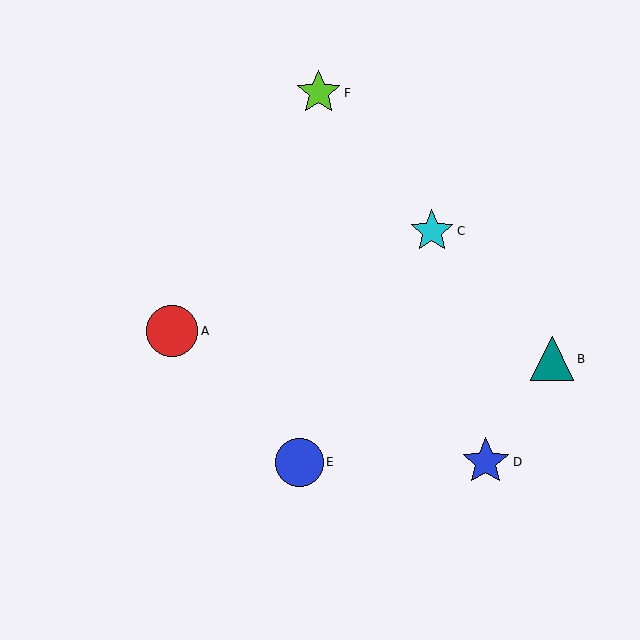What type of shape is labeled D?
Shape D is a blue star.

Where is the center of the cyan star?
The center of the cyan star is at (432, 231).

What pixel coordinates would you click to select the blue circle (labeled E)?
Click at (299, 462) to select the blue circle E.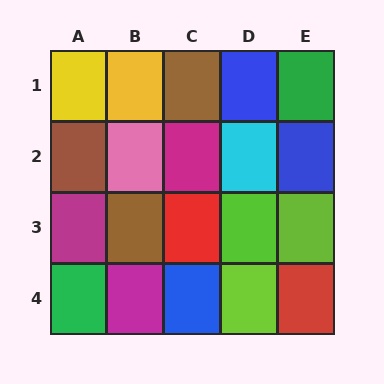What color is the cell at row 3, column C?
Red.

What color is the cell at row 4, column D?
Lime.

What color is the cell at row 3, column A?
Magenta.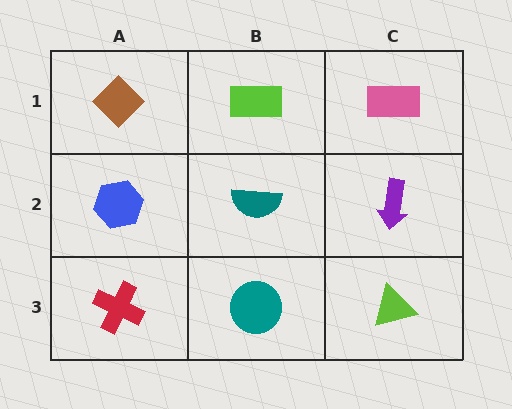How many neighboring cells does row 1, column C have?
2.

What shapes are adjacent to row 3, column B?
A teal semicircle (row 2, column B), a red cross (row 3, column A), a lime triangle (row 3, column C).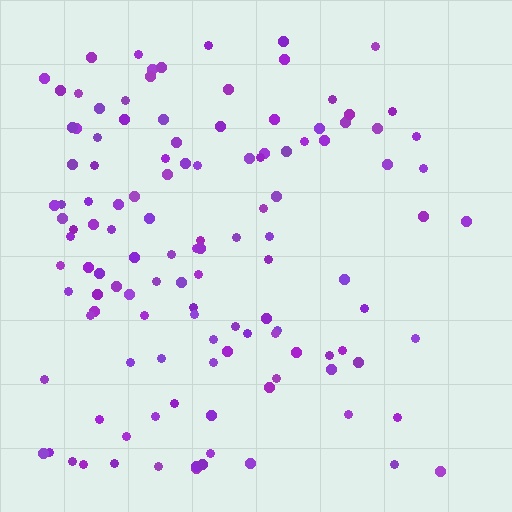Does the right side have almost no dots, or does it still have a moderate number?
Still a moderate number, just noticeably fewer than the left.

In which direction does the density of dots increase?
From right to left, with the left side densest.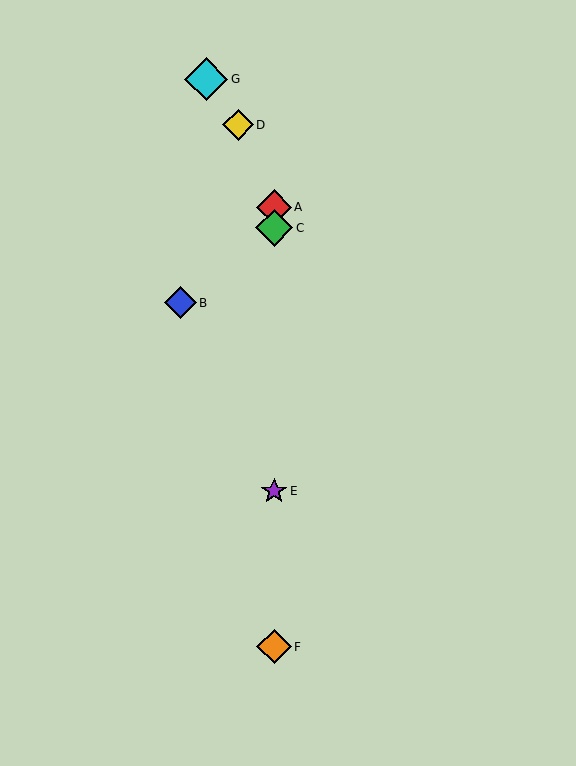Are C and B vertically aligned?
No, C is at x≈274 and B is at x≈181.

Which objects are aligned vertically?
Objects A, C, E, F are aligned vertically.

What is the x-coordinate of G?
Object G is at x≈206.